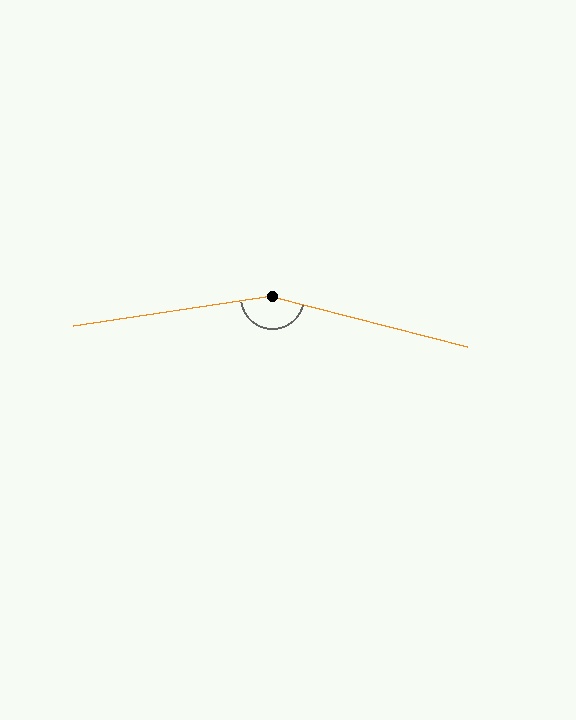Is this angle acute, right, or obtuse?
It is obtuse.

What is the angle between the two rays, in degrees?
Approximately 157 degrees.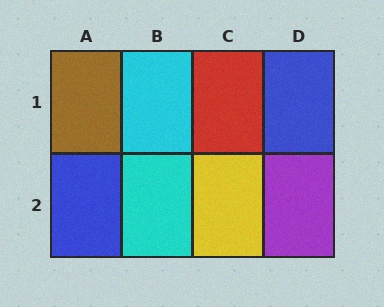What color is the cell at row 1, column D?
Blue.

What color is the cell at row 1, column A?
Brown.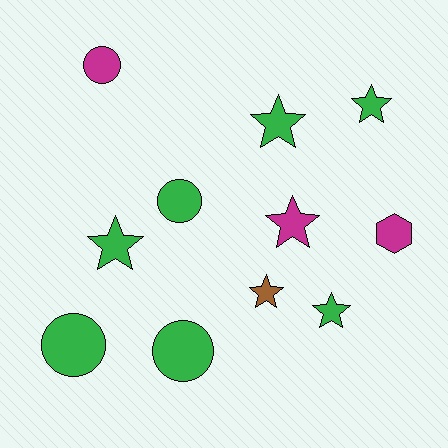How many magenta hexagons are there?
There is 1 magenta hexagon.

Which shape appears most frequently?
Star, with 6 objects.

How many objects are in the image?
There are 11 objects.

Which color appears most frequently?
Green, with 7 objects.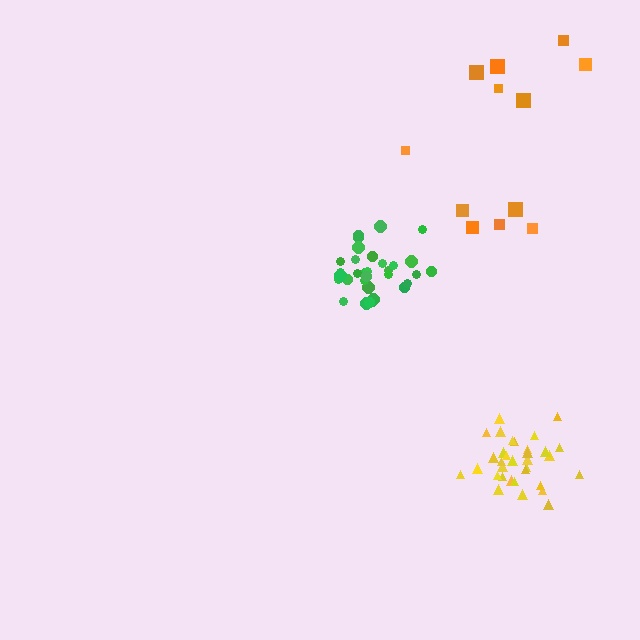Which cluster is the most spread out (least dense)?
Orange.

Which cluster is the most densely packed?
Green.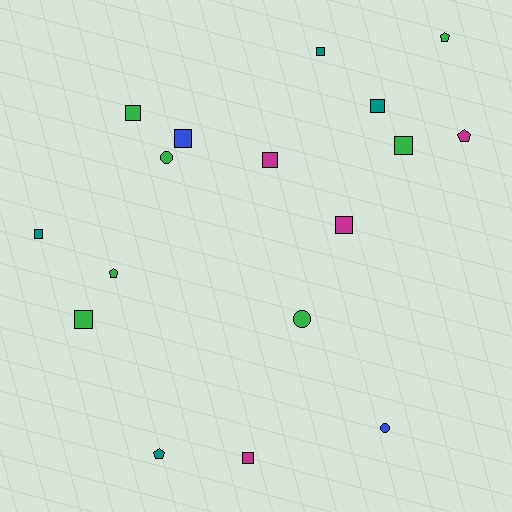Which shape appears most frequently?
Square, with 10 objects.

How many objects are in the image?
There are 17 objects.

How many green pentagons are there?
There are 2 green pentagons.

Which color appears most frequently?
Green, with 7 objects.